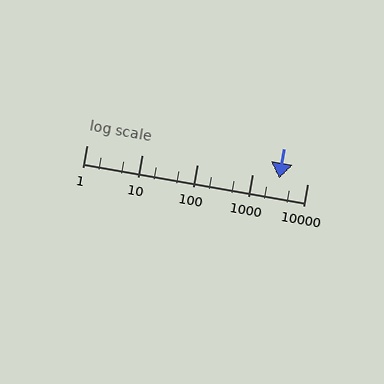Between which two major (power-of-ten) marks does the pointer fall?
The pointer is between 1000 and 10000.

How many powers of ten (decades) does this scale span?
The scale spans 4 decades, from 1 to 10000.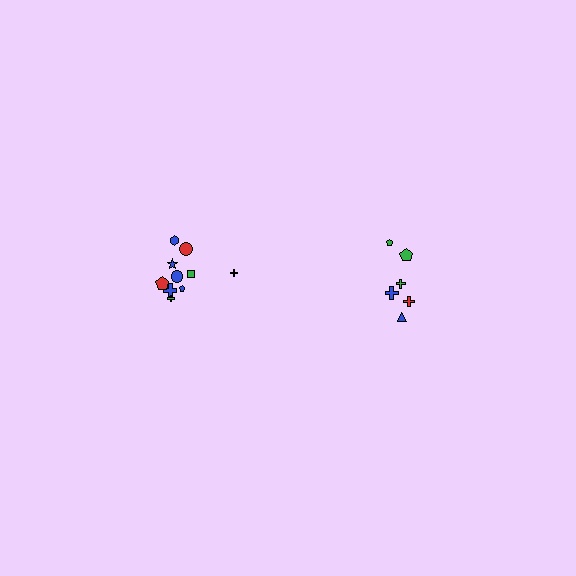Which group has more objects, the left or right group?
The left group.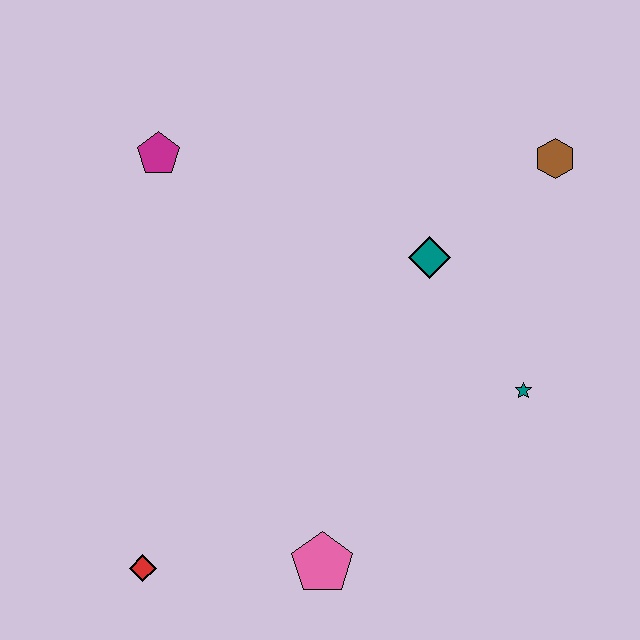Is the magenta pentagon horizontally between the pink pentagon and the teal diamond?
No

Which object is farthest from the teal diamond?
The red diamond is farthest from the teal diamond.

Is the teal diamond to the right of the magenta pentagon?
Yes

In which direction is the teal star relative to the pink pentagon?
The teal star is to the right of the pink pentagon.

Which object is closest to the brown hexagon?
The teal diamond is closest to the brown hexagon.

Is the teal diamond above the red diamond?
Yes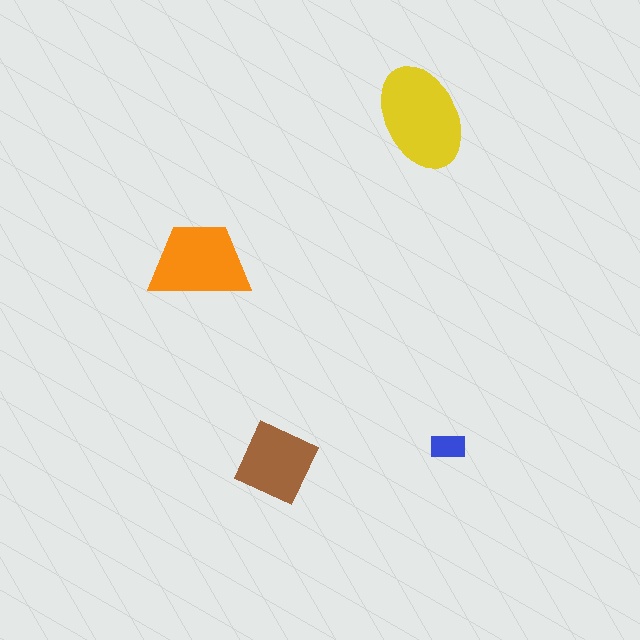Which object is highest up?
The yellow ellipse is topmost.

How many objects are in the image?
There are 4 objects in the image.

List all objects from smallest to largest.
The blue rectangle, the brown square, the orange trapezoid, the yellow ellipse.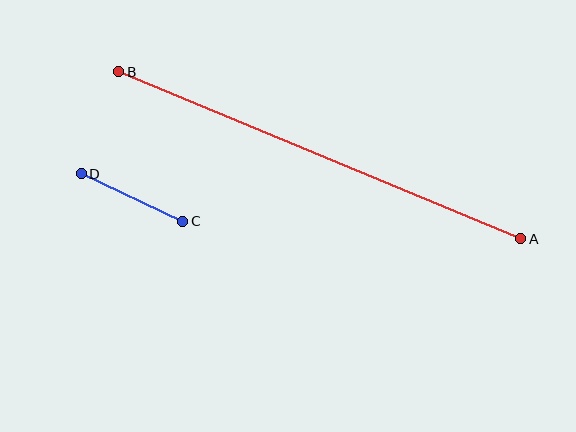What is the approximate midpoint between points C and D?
The midpoint is at approximately (132, 197) pixels.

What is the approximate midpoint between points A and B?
The midpoint is at approximately (320, 155) pixels.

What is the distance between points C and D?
The distance is approximately 112 pixels.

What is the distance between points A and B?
The distance is approximately 435 pixels.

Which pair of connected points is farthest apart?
Points A and B are farthest apart.